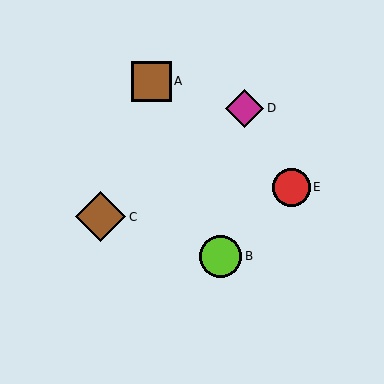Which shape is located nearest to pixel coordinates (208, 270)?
The lime circle (labeled B) at (221, 256) is nearest to that location.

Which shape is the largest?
The brown diamond (labeled C) is the largest.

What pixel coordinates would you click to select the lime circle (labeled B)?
Click at (221, 256) to select the lime circle B.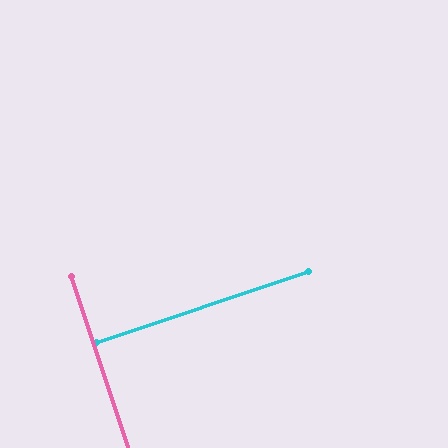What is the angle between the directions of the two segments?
Approximately 90 degrees.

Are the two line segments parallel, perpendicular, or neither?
Perpendicular — they meet at approximately 90°.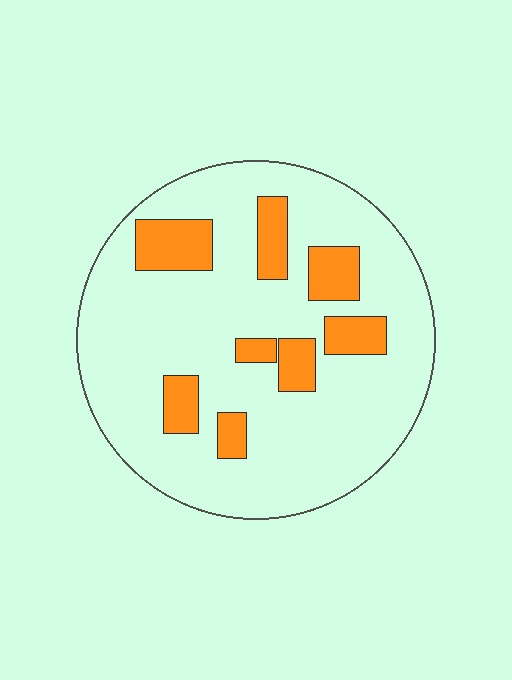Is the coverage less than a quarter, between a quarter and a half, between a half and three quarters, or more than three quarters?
Less than a quarter.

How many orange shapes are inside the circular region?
8.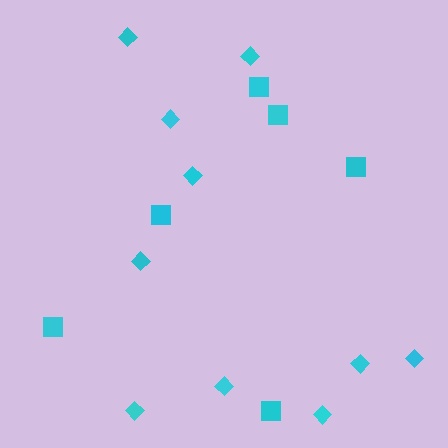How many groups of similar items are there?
There are 2 groups: one group of squares (6) and one group of diamonds (10).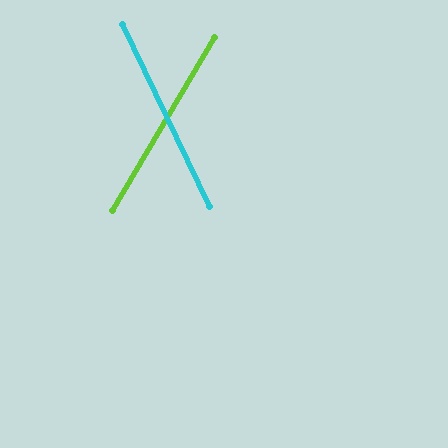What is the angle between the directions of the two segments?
Approximately 56 degrees.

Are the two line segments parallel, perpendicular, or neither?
Neither parallel nor perpendicular — they differ by about 56°.